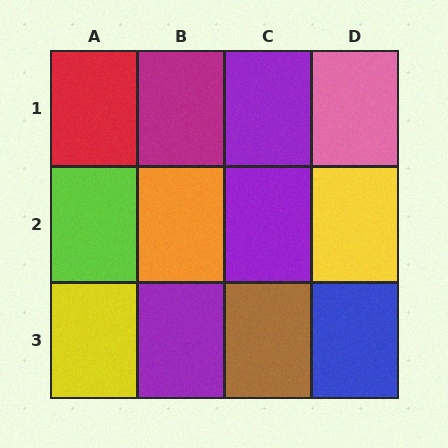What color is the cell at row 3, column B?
Purple.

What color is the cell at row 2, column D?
Yellow.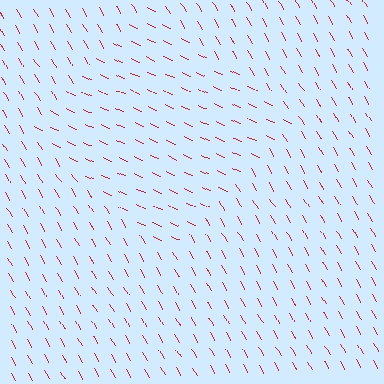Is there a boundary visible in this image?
Yes, there is a texture boundary formed by a change in line orientation.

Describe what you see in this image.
The image is filled with small red line segments. A diamond region in the image has lines oriented differently from the surrounding lines, creating a visible texture boundary.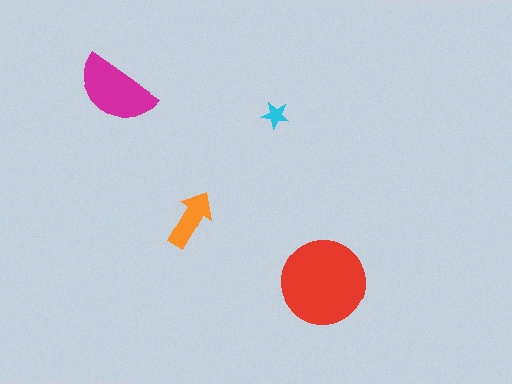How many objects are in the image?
There are 4 objects in the image.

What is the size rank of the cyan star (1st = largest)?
4th.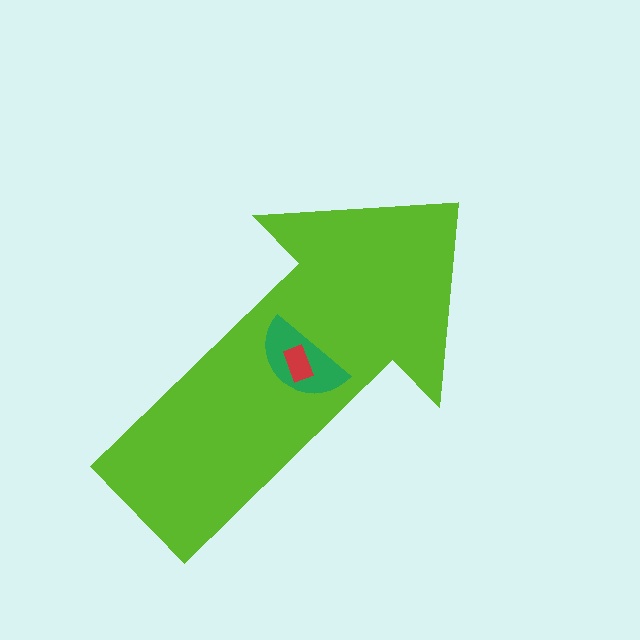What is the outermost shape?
The lime arrow.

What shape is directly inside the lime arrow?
The green semicircle.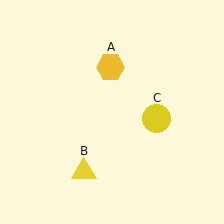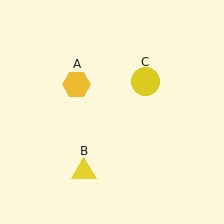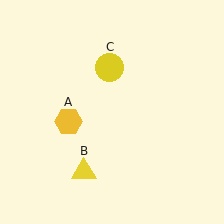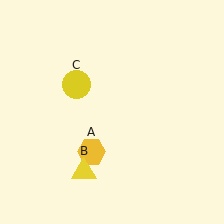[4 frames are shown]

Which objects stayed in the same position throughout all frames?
Yellow triangle (object B) remained stationary.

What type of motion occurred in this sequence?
The yellow hexagon (object A), yellow circle (object C) rotated counterclockwise around the center of the scene.